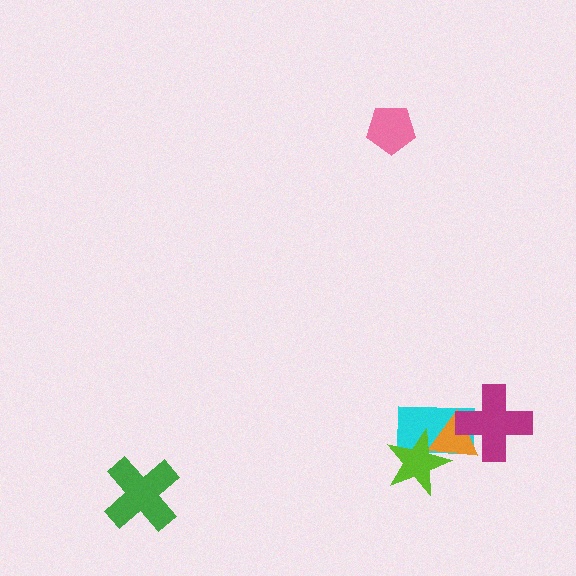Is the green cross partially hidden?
No, no other shape covers it.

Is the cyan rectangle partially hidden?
Yes, it is partially covered by another shape.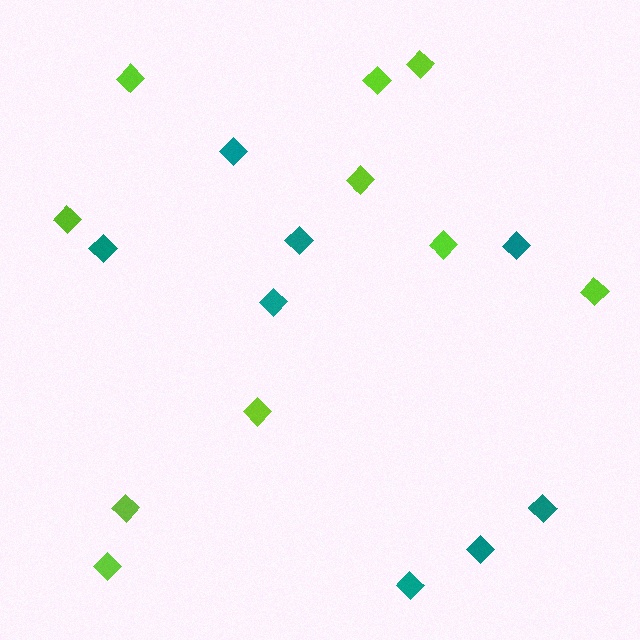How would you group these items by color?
There are 2 groups: one group of teal diamonds (8) and one group of lime diamonds (10).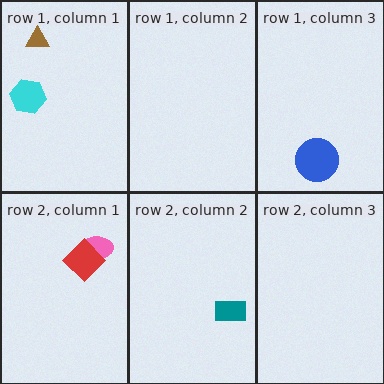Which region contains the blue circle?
The row 1, column 3 region.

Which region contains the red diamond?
The row 2, column 1 region.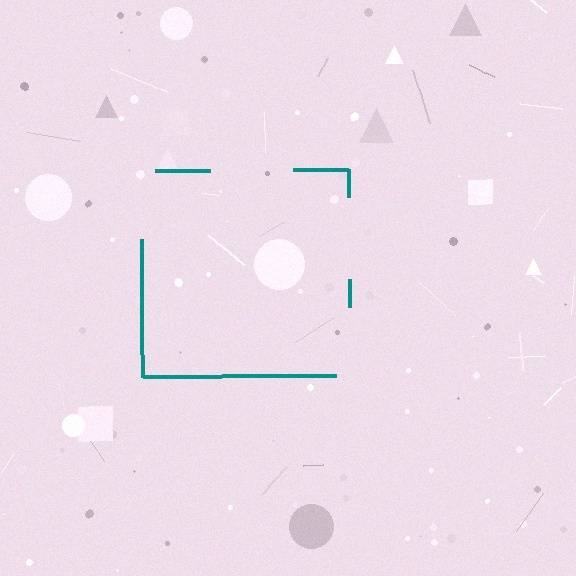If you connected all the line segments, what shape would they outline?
They would outline a square.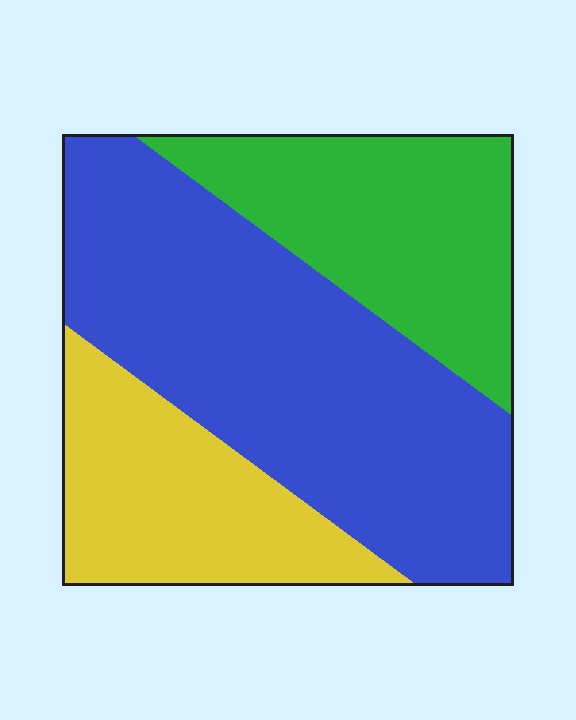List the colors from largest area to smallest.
From largest to smallest: blue, green, yellow.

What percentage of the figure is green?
Green covers about 25% of the figure.